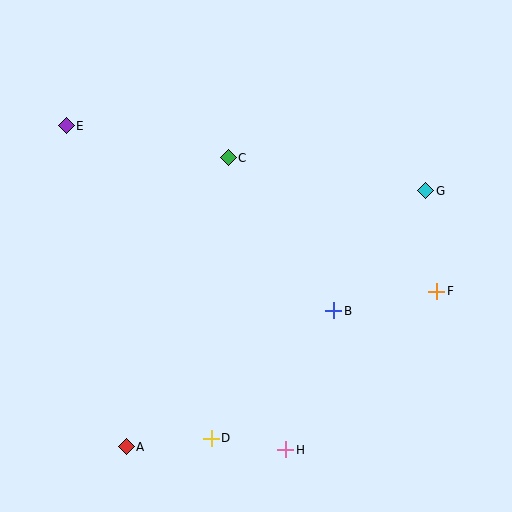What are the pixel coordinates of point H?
Point H is at (286, 450).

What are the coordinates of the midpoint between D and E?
The midpoint between D and E is at (139, 282).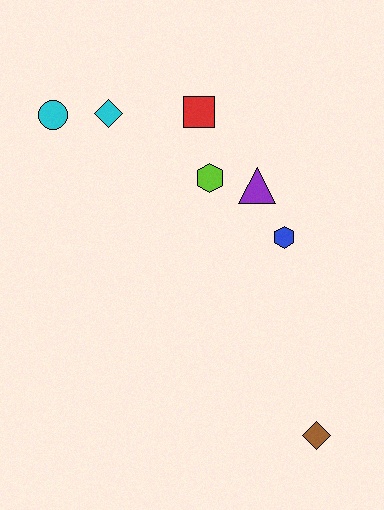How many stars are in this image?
There are no stars.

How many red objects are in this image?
There is 1 red object.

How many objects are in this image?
There are 7 objects.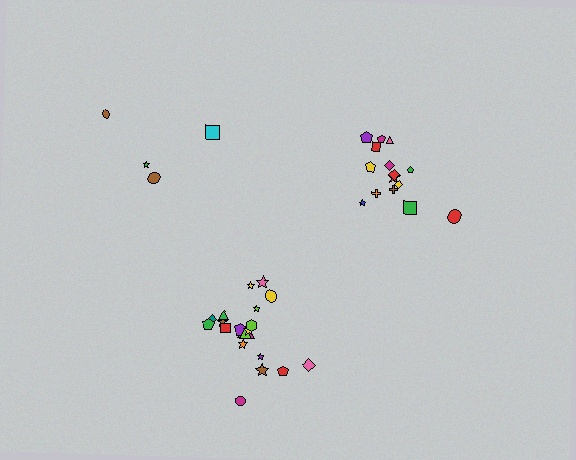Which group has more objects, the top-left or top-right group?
The top-right group.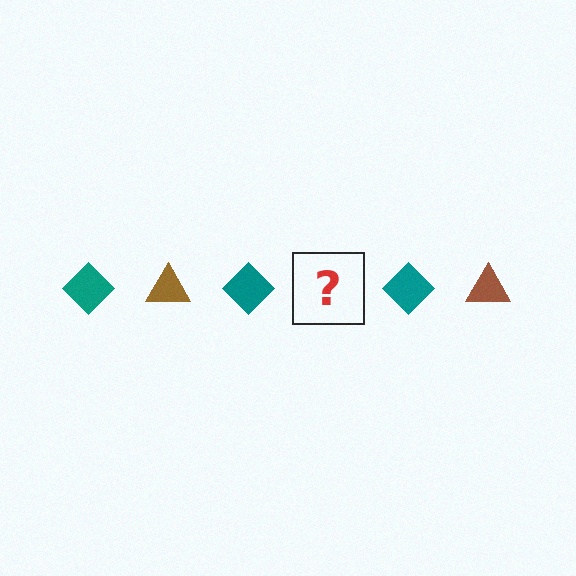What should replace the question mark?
The question mark should be replaced with a brown triangle.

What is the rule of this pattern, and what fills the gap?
The rule is that the pattern alternates between teal diamond and brown triangle. The gap should be filled with a brown triangle.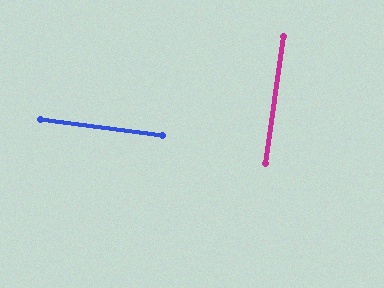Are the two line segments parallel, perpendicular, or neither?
Perpendicular — they meet at approximately 89°.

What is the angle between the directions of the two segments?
Approximately 89 degrees.